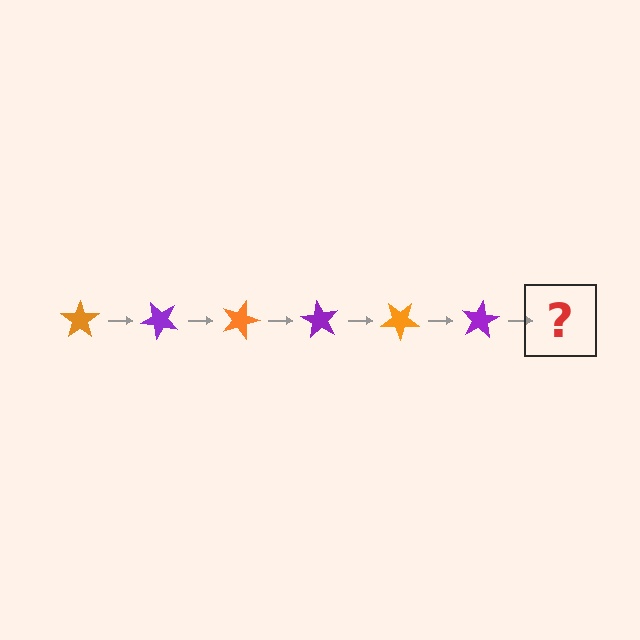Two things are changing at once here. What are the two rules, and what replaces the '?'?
The two rules are that it rotates 45 degrees each step and the color cycles through orange and purple. The '?' should be an orange star, rotated 270 degrees from the start.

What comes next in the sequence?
The next element should be an orange star, rotated 270 degrees from the start.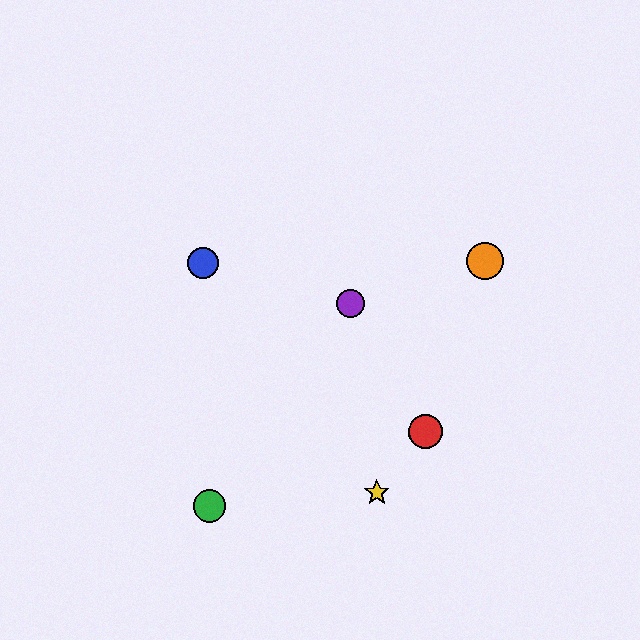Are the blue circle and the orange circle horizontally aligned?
Yes, both are at y≈263.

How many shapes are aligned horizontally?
2 shapes (the blue circle, the orange circle) are aligned horizontally.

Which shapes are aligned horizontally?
The blue circle, the orange circle are aligned horizontally.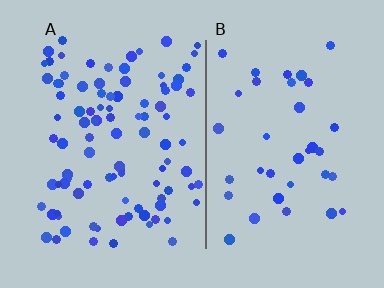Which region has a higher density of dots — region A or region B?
A (the left).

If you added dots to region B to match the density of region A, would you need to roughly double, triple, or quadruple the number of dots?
Approximately triple.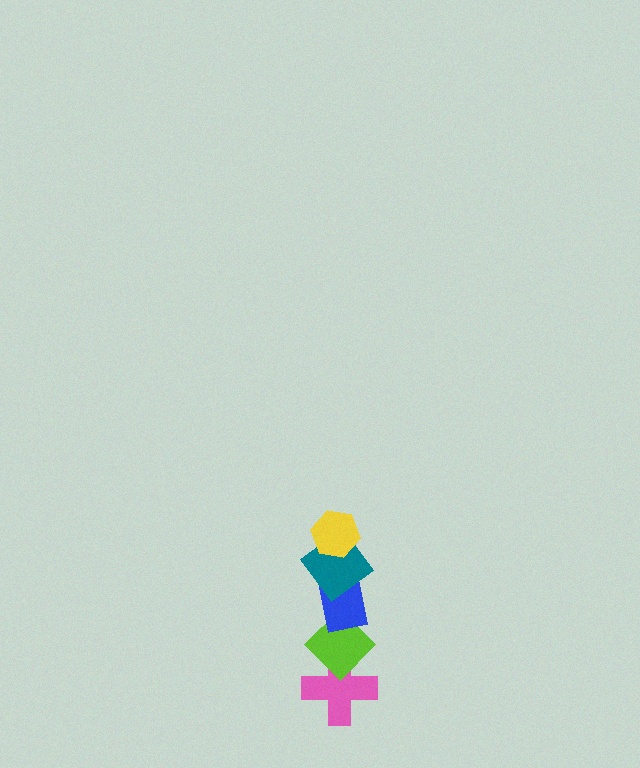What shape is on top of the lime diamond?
The blue rectangle is on top of the lime diamond.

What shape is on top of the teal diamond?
The yellow hexagon is on top of the teal diamond.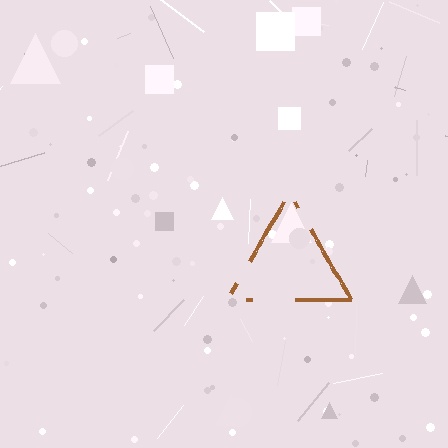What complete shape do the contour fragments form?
The contour fragments form a triangle.